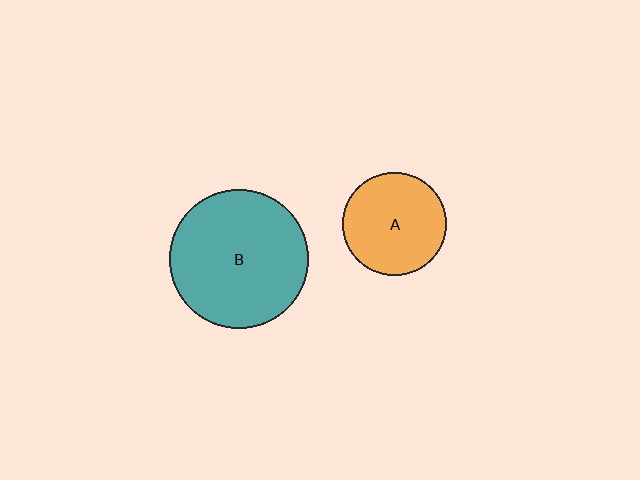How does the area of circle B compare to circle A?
Approximately 1.8 times.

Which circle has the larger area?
Circle B (teal).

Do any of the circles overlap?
No, none of the circles overlap.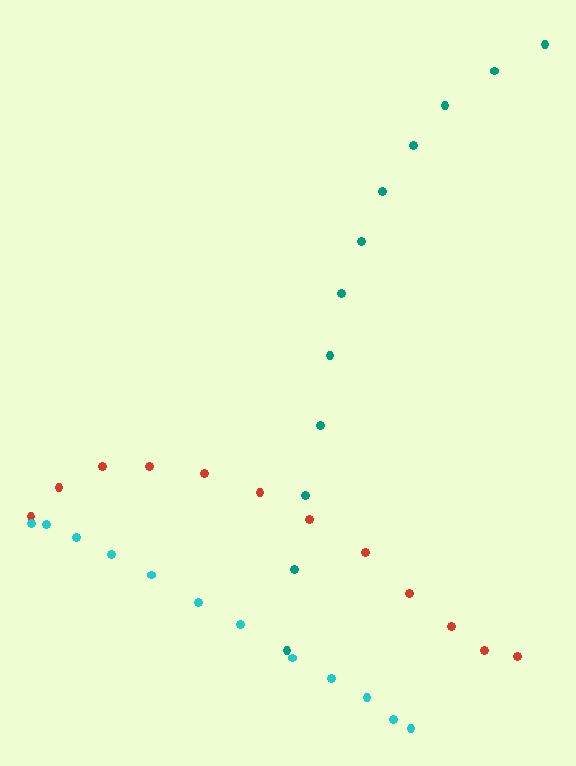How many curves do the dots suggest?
There are 3 distinct paths.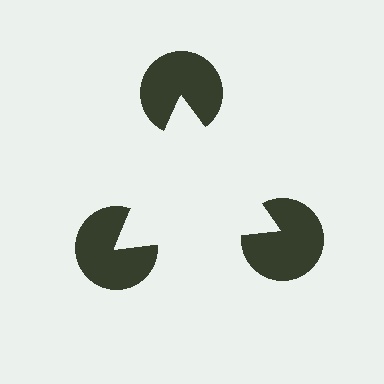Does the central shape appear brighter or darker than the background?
It typically appears slightly brighter than the background, even though no actual brightness change is drawn.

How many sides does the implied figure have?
3 sides.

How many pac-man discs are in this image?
There are 3 — one at each vertex of the illusory triangle.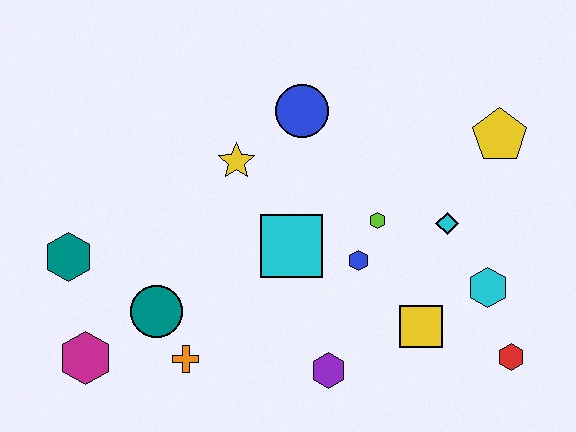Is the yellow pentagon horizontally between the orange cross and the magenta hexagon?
No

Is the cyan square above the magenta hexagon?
Yes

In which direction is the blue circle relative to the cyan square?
The blue circle is above the cyan square.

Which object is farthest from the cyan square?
The red hexagon is farthest from the cyan square.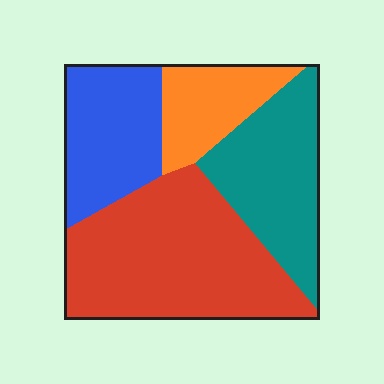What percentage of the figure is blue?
Blue takes up about one fifth (1/5) of the figure.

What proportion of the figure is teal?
Teal takes up about one quarter (1/4) of the figure.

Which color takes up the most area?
Red, at roughly 40%.